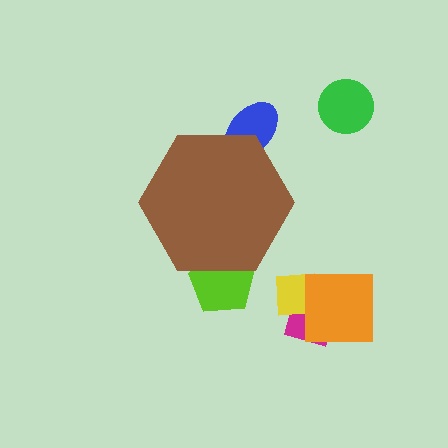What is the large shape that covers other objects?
A brown hexagon.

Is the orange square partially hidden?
No, the orange square is fully visible.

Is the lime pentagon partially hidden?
Yes, the lime pentagon is partially hidden behind the brown hexagon.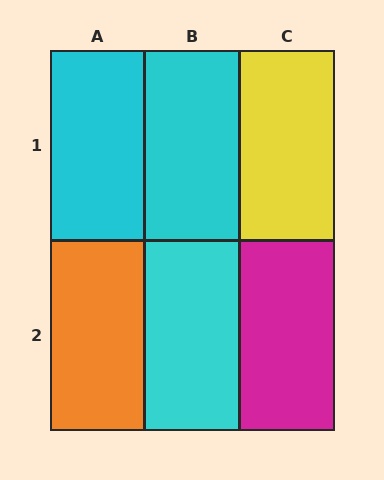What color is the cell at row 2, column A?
Orange.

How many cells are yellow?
1 cell is yellow.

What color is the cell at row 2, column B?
Cyan.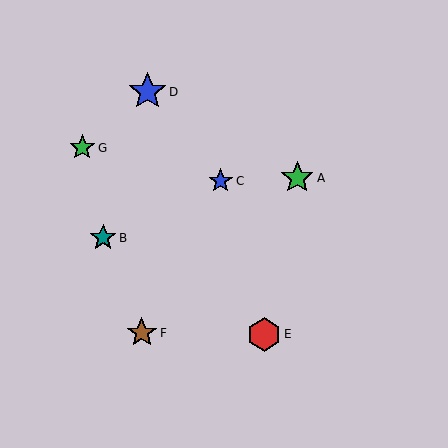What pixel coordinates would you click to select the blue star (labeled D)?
Click at (147, 92) to select the blue star D.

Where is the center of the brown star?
The center of the brown star is at (142, 333).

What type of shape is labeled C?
Shape C is a blue star.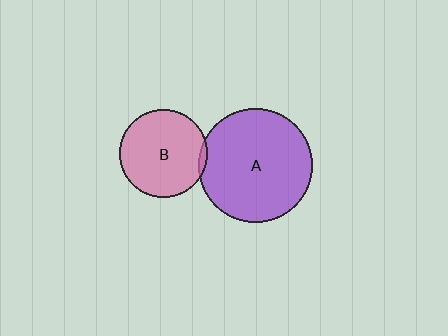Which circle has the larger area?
Circle A (purple).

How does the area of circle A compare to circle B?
Approximately 1.7 times.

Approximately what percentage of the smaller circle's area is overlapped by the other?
Approximately 5%.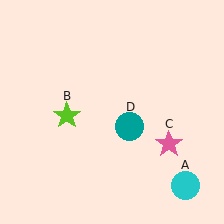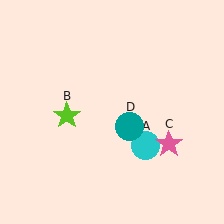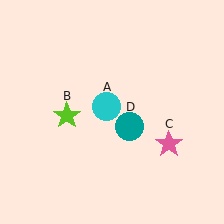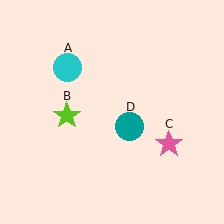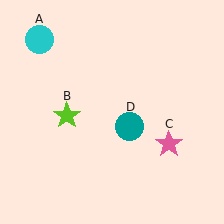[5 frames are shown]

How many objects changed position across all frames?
1 object changed position: cyan circle (object A).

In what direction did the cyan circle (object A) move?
The cyan circle (object A) moved up and to the left.